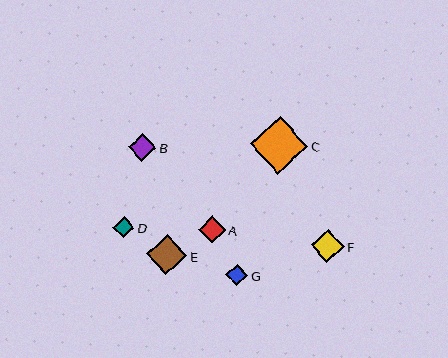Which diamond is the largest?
Diamond C is the largest with a size of approximately 58 pixels.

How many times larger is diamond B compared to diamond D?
Diamond B is approximately 1.3 times the size of diamond D.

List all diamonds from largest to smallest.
From largest to smallest: C, E, F, B, A, G, D.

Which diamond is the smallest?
Diamond D is the smallest with a size of approximately 21 pixels.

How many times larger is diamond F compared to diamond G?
Diamond F is approximately 1.5 times the size of diamond G.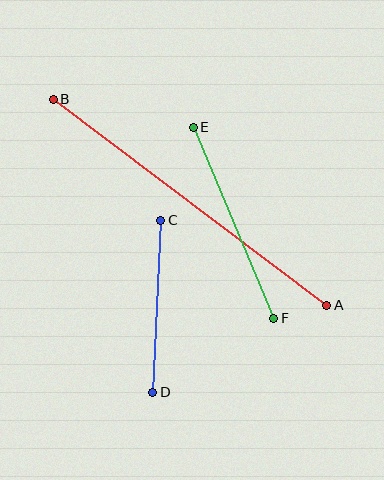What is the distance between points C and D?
The distance is approximately 172 pixels.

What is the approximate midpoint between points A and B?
The midpoint is at approximately (190, 202) pixels.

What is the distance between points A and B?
The distance is approximately 342 pixels.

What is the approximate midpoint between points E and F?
The midpoint is at approximately (234, 223) pixels.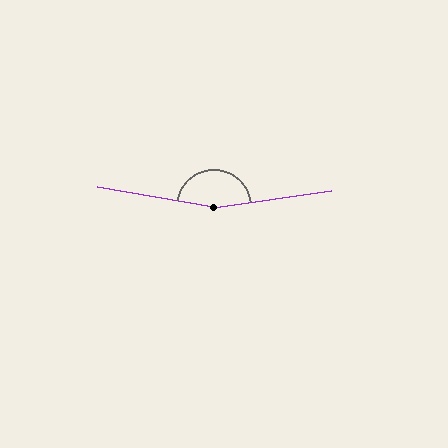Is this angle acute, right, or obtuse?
It is obtuse.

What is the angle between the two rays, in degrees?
Approximately 163 degrees.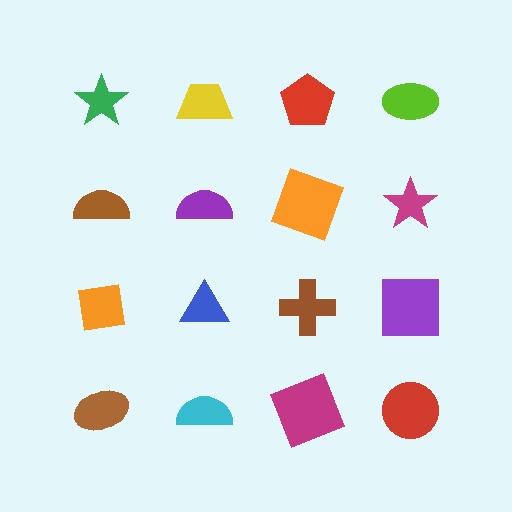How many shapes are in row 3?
4 shapes.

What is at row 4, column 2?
A cyan semicircle.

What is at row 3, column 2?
A blue triangle.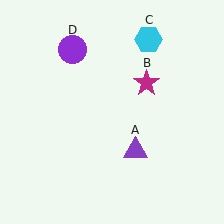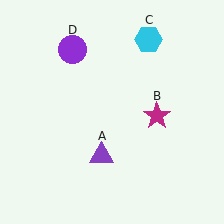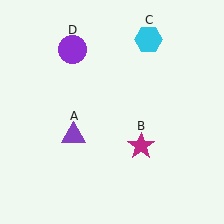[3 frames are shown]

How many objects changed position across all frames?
2 objects changed position: purple triangle (object A), magenta star (object B).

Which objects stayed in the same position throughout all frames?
Cyan hexagon (object C) and purple circle (object D) remained stationary.